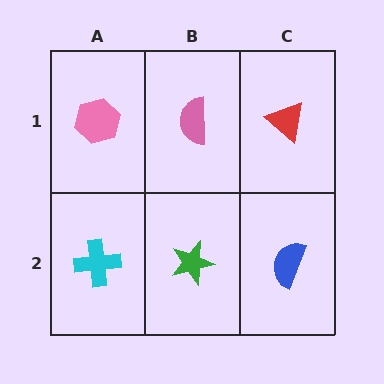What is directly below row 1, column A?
A cyan cross.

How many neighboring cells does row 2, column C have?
2.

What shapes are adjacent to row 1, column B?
A green star (row 2, column B), a pink hexagon (row 1, column A), a red triangle (row 1, column C).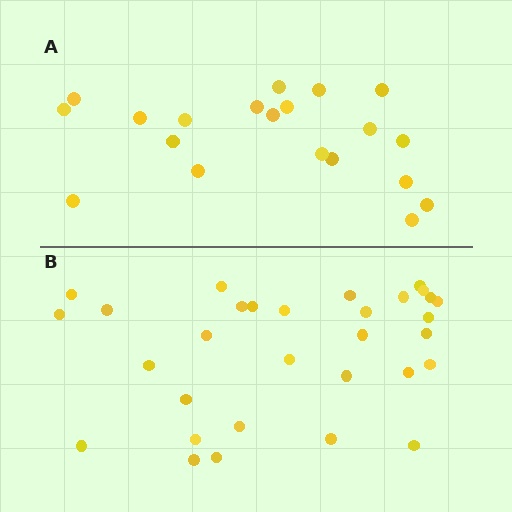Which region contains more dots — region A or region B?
Region B (the bottom region) has more dots.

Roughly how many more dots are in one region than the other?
Region B has roughly 12 or so more dots than region A.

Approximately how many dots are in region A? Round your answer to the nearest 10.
About 20 dots.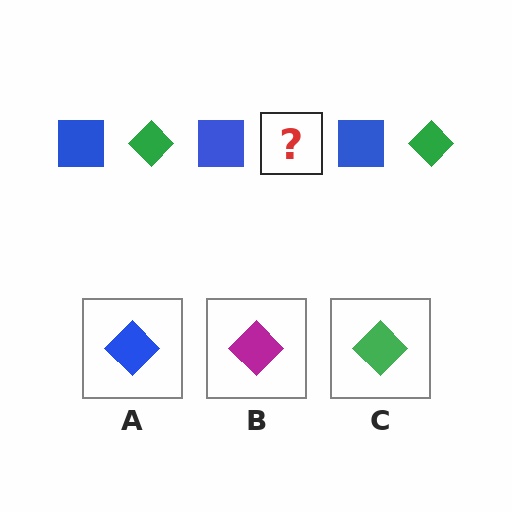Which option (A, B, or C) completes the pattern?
C.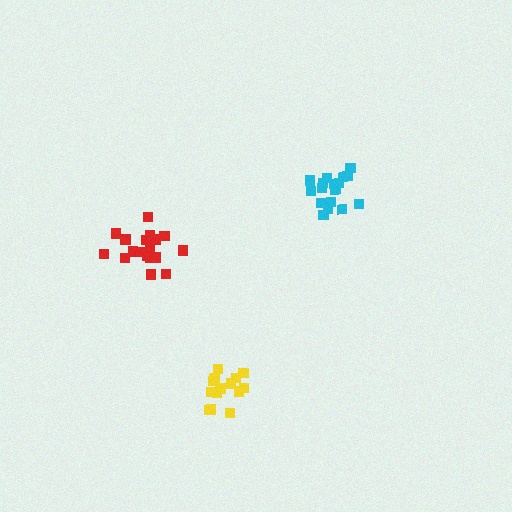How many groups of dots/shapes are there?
There are 3 groups.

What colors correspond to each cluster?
The clusters are colored: cyan, red, yellow.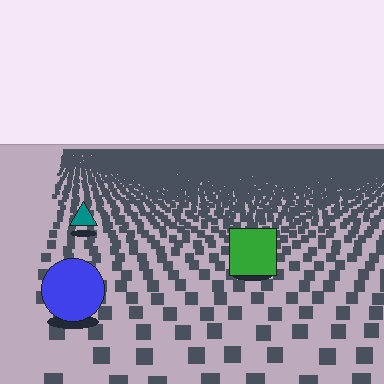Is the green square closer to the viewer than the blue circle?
No. The blue circle is closer — you can tell from the texture gradient: the ground texture is coarser near it.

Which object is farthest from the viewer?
The teal triangle is farthest from the viewer. It appears smaller and the ground texture around it is denser.